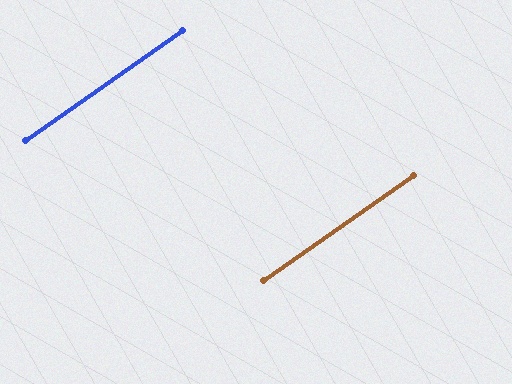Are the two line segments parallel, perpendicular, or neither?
Parallel — their directions differ by only 0.0°.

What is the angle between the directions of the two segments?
Approximately 0 degrees.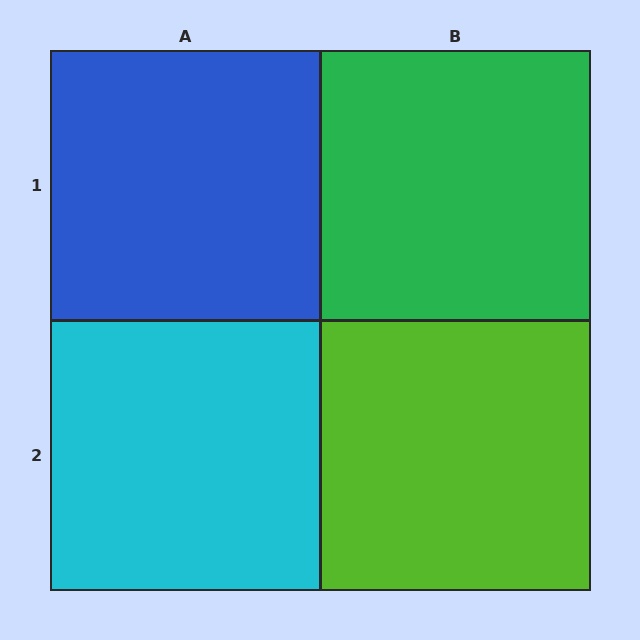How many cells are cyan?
1 cell is cyan.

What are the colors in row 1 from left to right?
Blue, green.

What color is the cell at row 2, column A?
Cyan.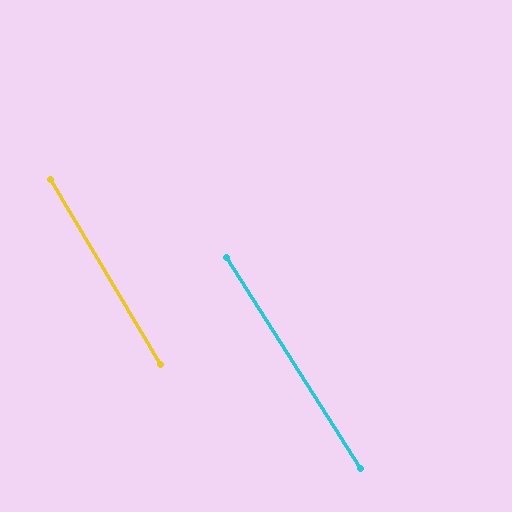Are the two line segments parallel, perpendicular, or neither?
Parallel — their directions differ by only 1.7°.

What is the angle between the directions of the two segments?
Approximately 2 degrees.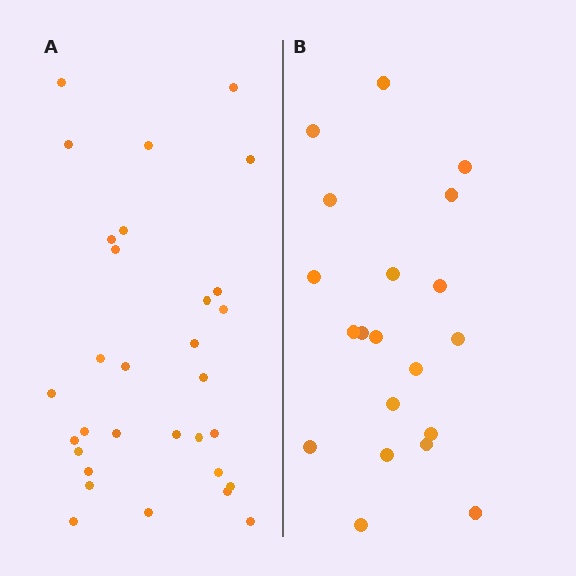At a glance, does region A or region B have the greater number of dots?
Region A (the left region) has more dots.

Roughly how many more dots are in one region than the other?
Region A has roughly 12 or so more dots than region B.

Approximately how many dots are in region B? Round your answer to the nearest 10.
About 20 dots.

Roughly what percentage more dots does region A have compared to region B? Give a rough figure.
About 55% more.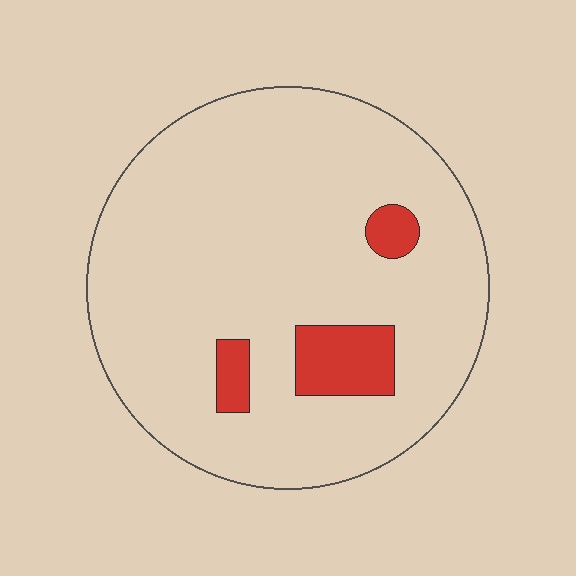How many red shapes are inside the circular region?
3.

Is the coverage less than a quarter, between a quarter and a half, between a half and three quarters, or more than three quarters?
Less than a quarter.